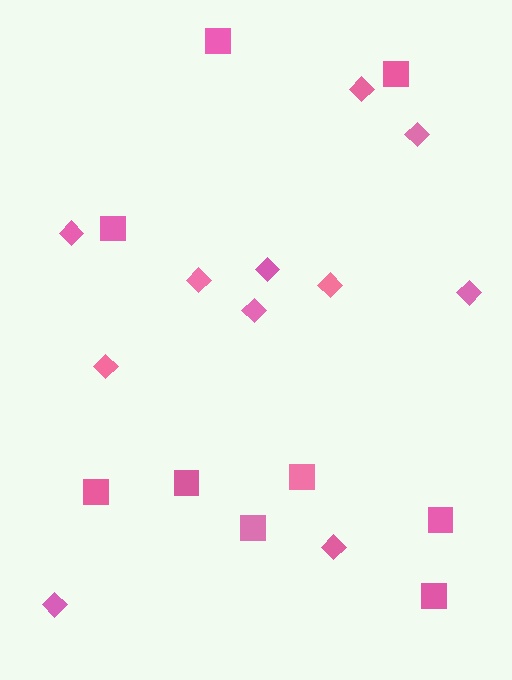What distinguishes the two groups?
There are 2 groups: one group of squares (9) and one group of diamonds (11).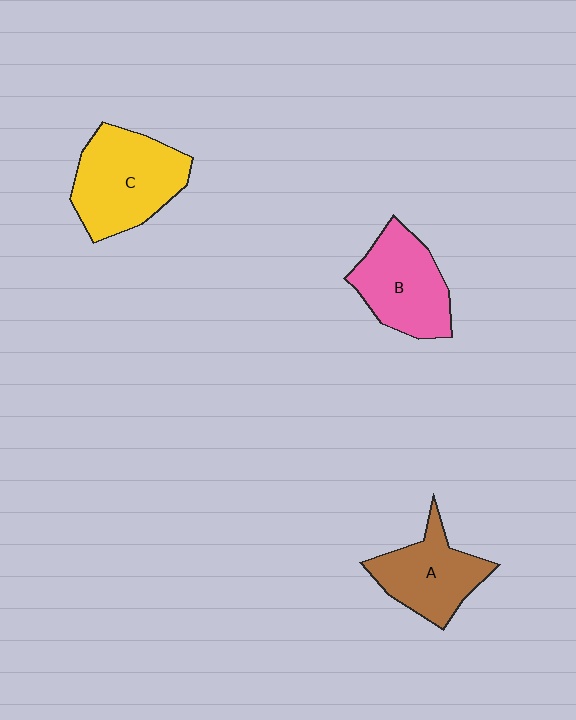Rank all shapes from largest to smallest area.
From largest to smallest: C (yellow), B (pink), A (brown).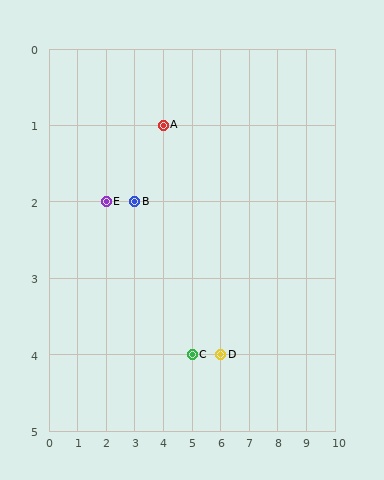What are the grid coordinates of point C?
Point C is at grid coordinates (5, 4).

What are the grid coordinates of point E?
Point E is at grid coordinates (2, 2).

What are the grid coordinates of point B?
Point B is at grid coordinates (3, 2).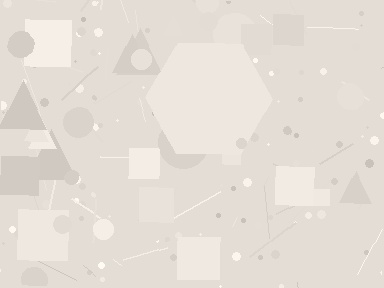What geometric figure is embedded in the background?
A hexagon is embedded in the background.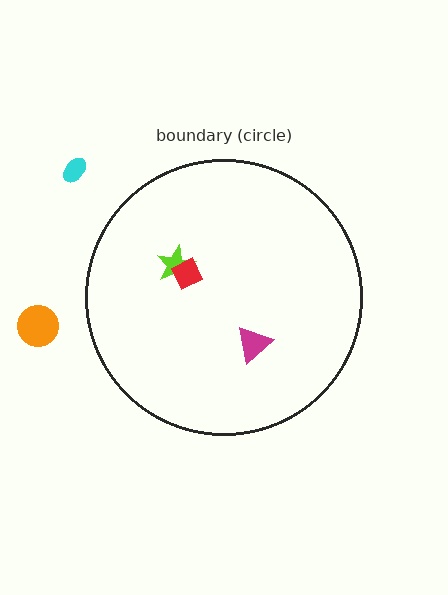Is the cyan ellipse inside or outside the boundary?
Outside.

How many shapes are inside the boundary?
3 inside, 2 outside.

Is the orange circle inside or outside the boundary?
Outside.